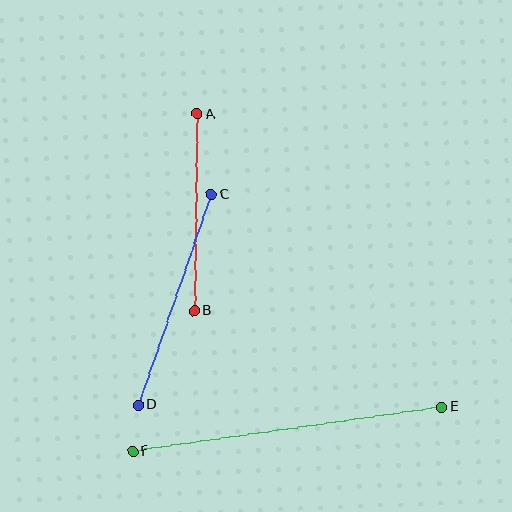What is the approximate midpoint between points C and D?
The midpoint is at approximately (175, 300) pixels.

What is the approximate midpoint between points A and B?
The midpoint is at approximately (196, 212) pixels.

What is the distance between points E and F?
The distance is approximately 312 pixels.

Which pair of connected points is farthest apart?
Points E and F are farthest apart.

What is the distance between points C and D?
The distance is approximately 223 pixels.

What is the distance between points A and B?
The distance is approximately 197 pixels.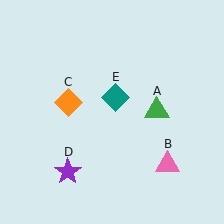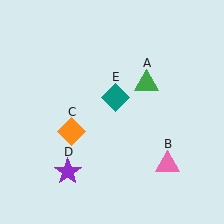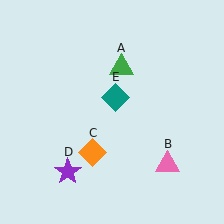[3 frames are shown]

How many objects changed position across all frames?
2 objects changed position: green triangle (object A), orange diamond (object C).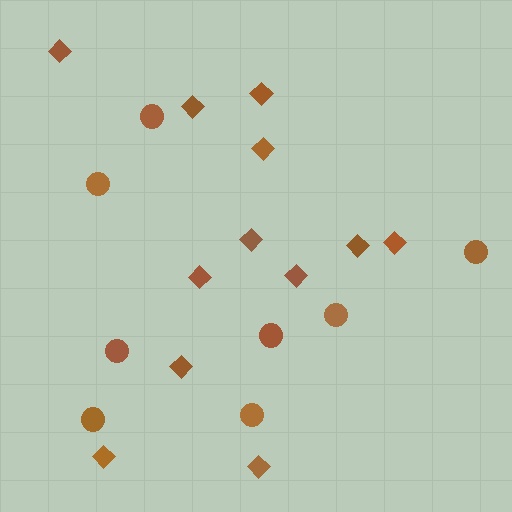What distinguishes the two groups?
There are 2 groups: one group of circles (8) and one group of diamonds (12).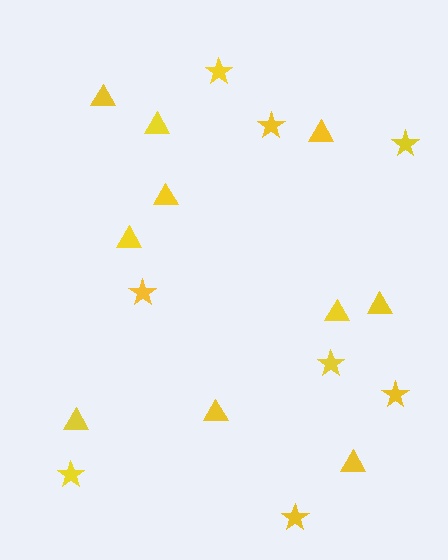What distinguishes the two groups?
There are 2 groups: one group of stars (8) and one group of triangles (10).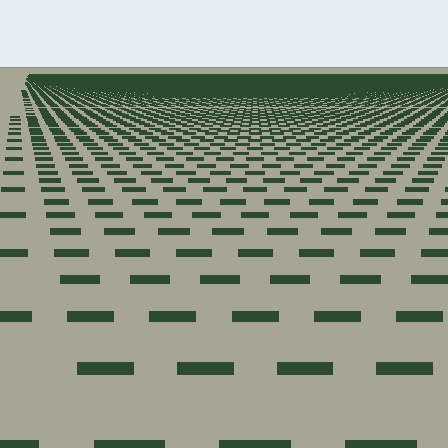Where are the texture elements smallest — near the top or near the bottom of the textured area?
Near the top.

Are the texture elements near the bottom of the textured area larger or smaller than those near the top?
Larger. Near the bottom, elements are closer to the viewer and appear at a bigger on-screen size.